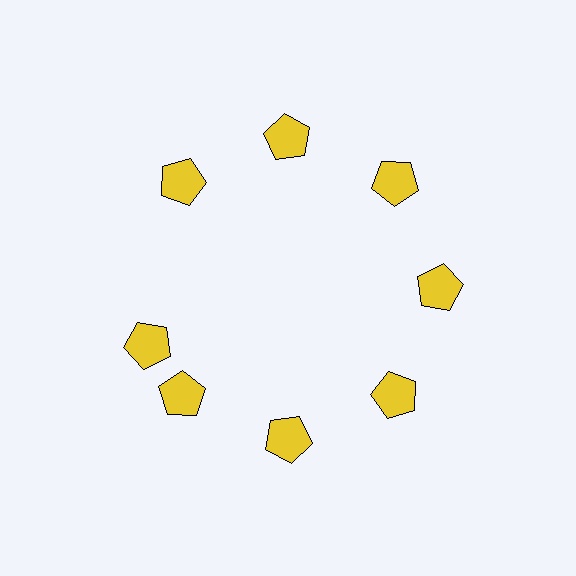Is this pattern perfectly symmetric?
No. The 8 yellow pentagons are arranged in a ring, but one element near the 9 o'clock position is rotated out of alignment along the ring, breaking the 8-fold rotational symmetry.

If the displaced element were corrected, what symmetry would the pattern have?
It would have 8-fold rotational symmetry — the pattern would map onto itself every 45 degrees.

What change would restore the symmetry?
The symmetry would be restored by rotating it back into even spacing with its neighbors so that all 8 pentagons sit at equal angles and equal distance from the center.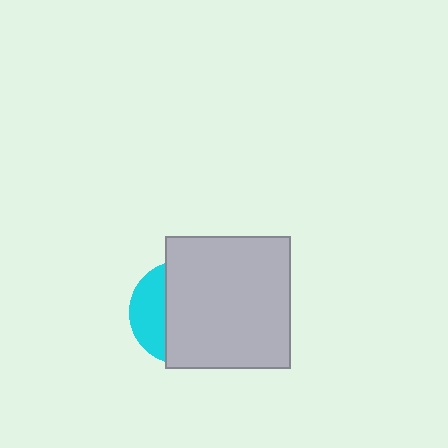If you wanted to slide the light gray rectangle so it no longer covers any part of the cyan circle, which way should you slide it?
Slide it right — that is the most direct way to separate the two shapes.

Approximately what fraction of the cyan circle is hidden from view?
Roughly 68% of the cyan circle is hidden behind the light gray rectangle.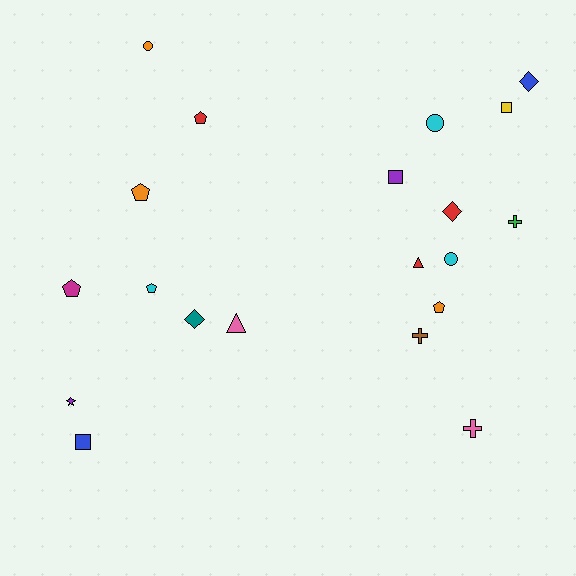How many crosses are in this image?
There are 3 crosses.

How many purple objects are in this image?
There are 2 purple objects.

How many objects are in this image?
There are 20 objects.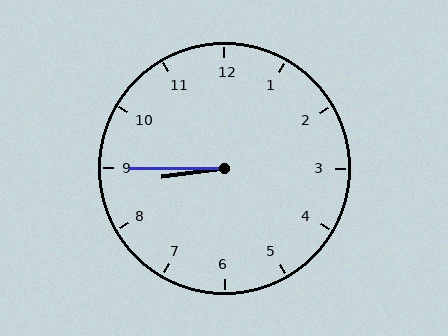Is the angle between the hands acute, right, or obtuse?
It is acute.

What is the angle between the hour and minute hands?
Approximately 8 degrees.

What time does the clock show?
8:45.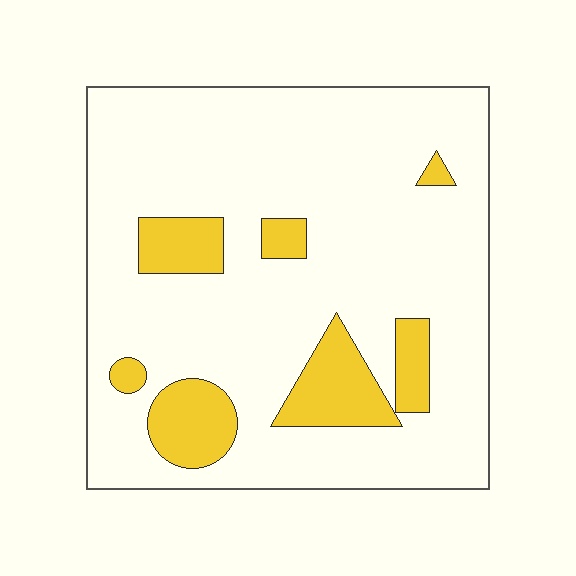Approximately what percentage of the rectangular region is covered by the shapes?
Approximately 15%.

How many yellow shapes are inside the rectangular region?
7.